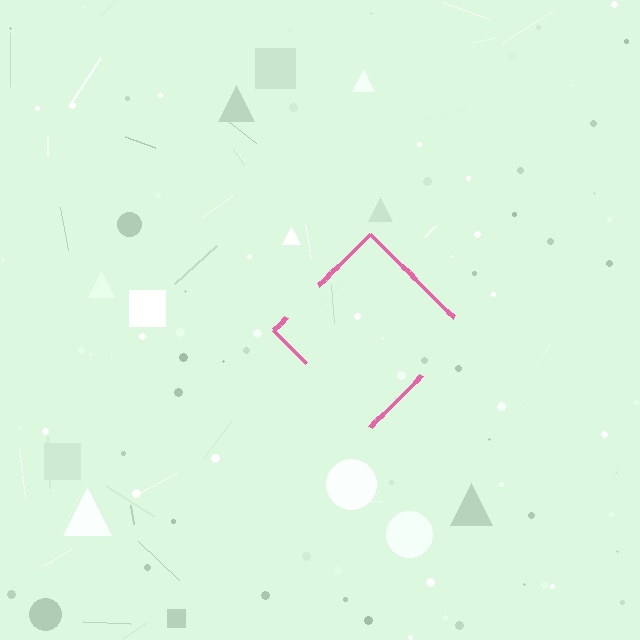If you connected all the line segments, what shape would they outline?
They would outline a diamond.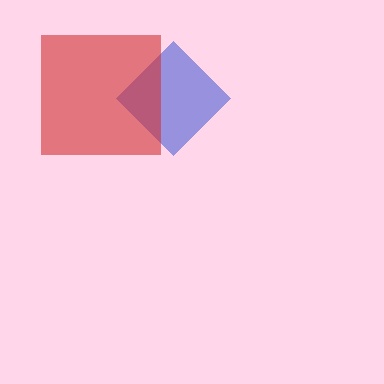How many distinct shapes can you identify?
There are 2 distinct shapes: a blue diamond, a red square.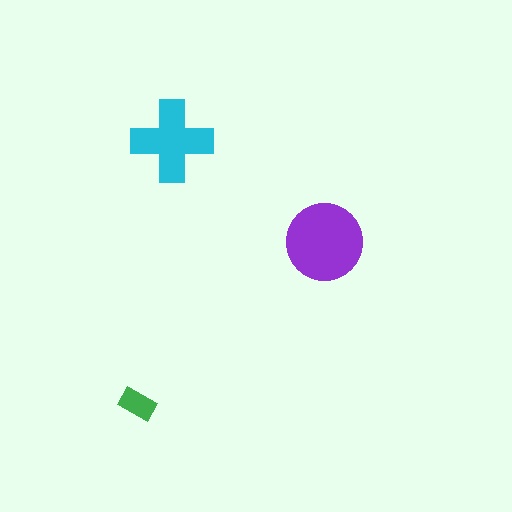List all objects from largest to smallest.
The purple circle, the cyan cross, the green rectangle.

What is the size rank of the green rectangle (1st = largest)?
3rd.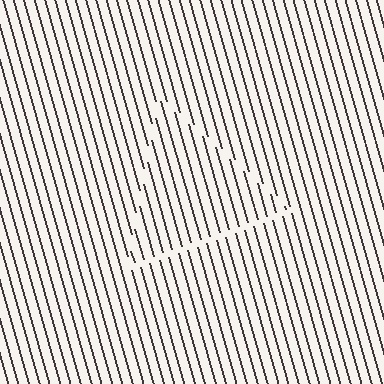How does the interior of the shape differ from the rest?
The interior of the shape contains the same grating, shifted by half a period — the contour is defined by the phase discontinuity where line-ends from the inner and outer gratings abut.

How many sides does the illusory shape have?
3 sides — the line-ends trace a triangle.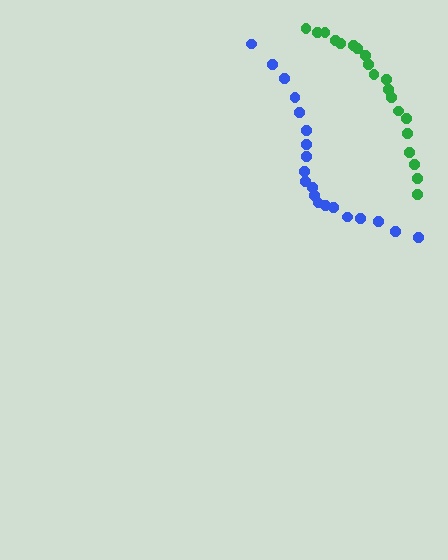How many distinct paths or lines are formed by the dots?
There are 2 distinct paths.